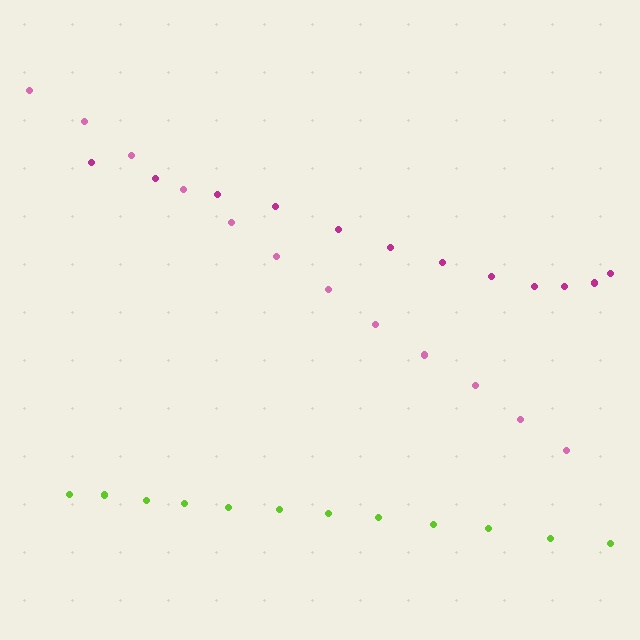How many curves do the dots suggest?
There are 3 distinct paths.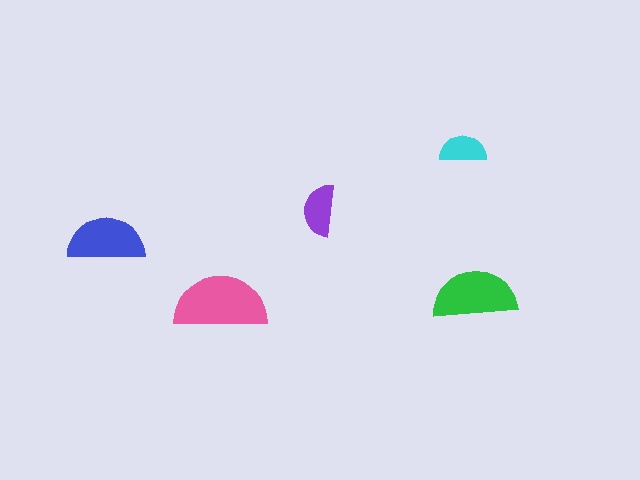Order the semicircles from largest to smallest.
the pink one, the green one, the blue one, the purple one, the cyan one.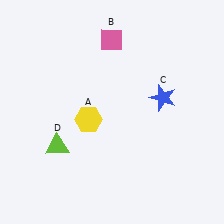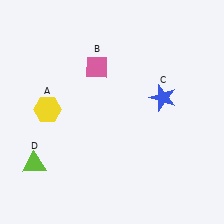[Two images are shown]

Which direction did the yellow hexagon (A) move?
The yellow hexagon (A) moved left.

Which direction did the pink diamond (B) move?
The pink diamond (B) moved down.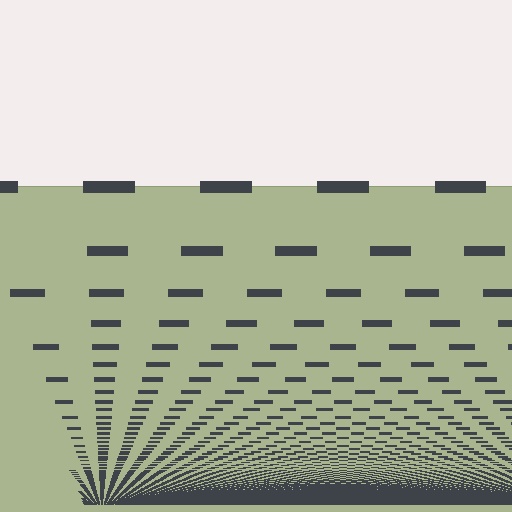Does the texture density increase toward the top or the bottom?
Density increases toward the bottom.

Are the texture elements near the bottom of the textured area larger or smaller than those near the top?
Smaller. The gradient is inverted — elements near the bottom are smaller and denser.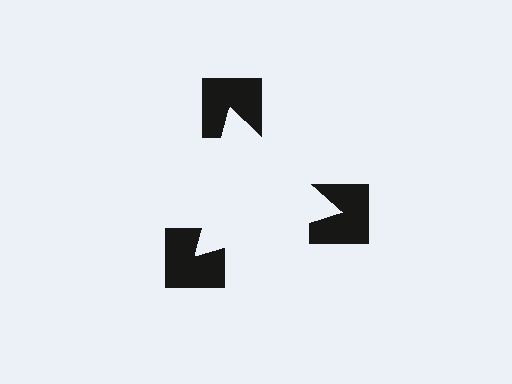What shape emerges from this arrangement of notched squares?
An illusory triangle — its edges are inferred from the aligned wedge cuts in the notched squares, not physically drawn.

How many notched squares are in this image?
There are 3 — one at each vertex of the illusory triangle.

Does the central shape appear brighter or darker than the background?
It typically appears slightly brighter than the background, even though no actual brightness change is drawn.